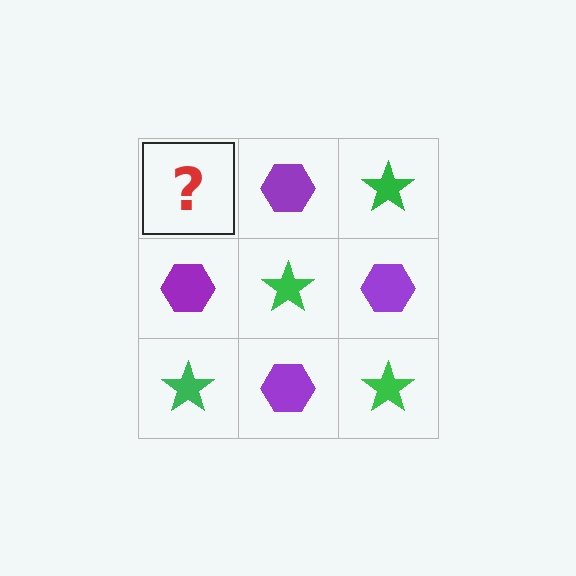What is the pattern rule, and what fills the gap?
The rule is that it alternates green star and purple hexagon in a checkerboard pattern. The gap should be filled with a green star.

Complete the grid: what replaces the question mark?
The question mark should be replaced with a green star.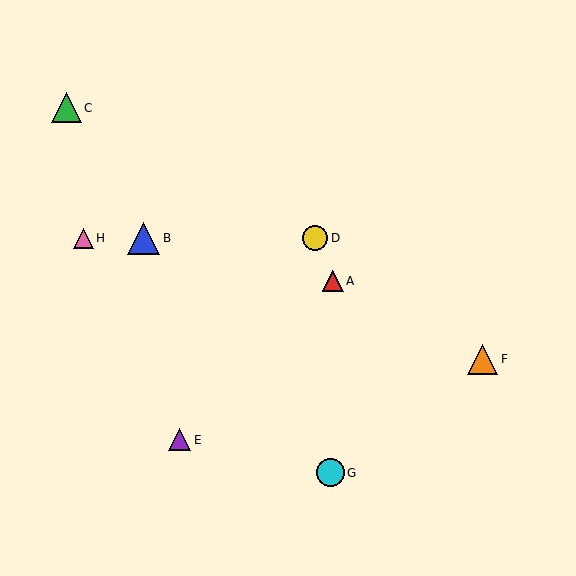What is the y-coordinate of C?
Object C is at y≈108.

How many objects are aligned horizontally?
3 objects (B, D, H) are aligned horizontally.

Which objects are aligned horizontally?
Objects B, D, H are aligned horizontally.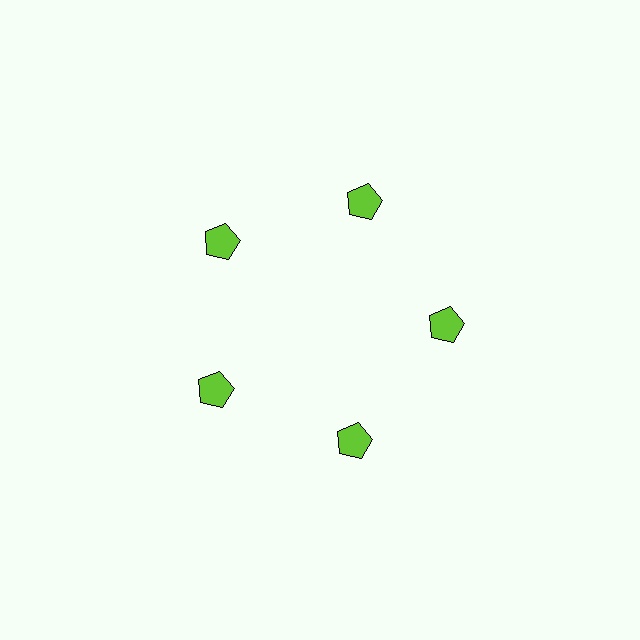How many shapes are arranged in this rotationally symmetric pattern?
There are 5 shapes, arranged in 5 groups of 1.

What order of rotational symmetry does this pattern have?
This pattern has 5-fold rotational symmetry.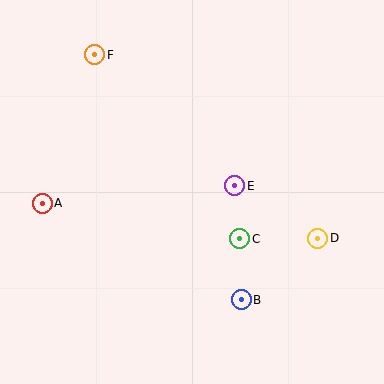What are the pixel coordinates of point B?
Point B is at (241, 300).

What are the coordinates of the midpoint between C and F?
The midpoint between C and F is at (167, 147).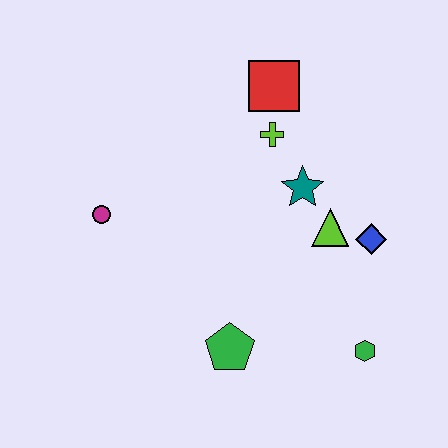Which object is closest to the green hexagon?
The blue diamond is closest to the green hexagon.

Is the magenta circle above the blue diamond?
Yes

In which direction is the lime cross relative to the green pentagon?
The lime cross is above the green pentagon.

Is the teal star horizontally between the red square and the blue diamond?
Yes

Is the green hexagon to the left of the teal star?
No